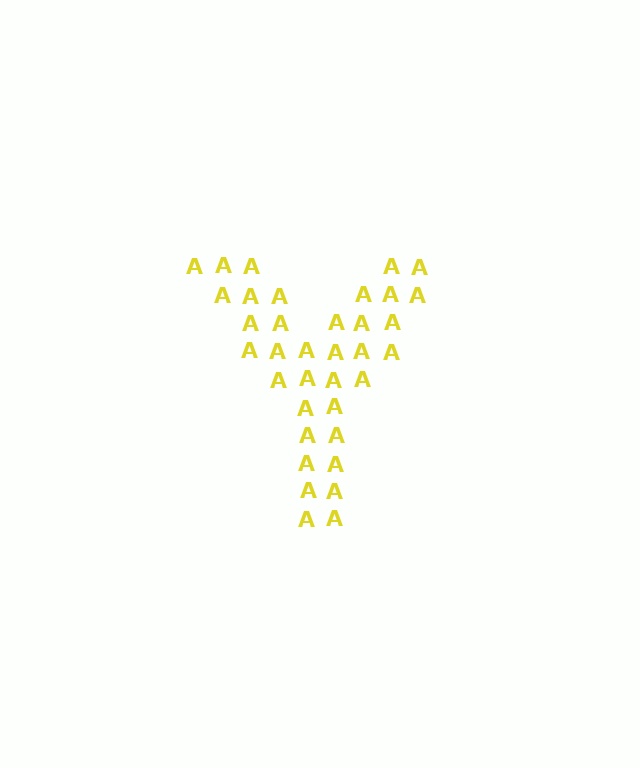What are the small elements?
The small elements are letter A's.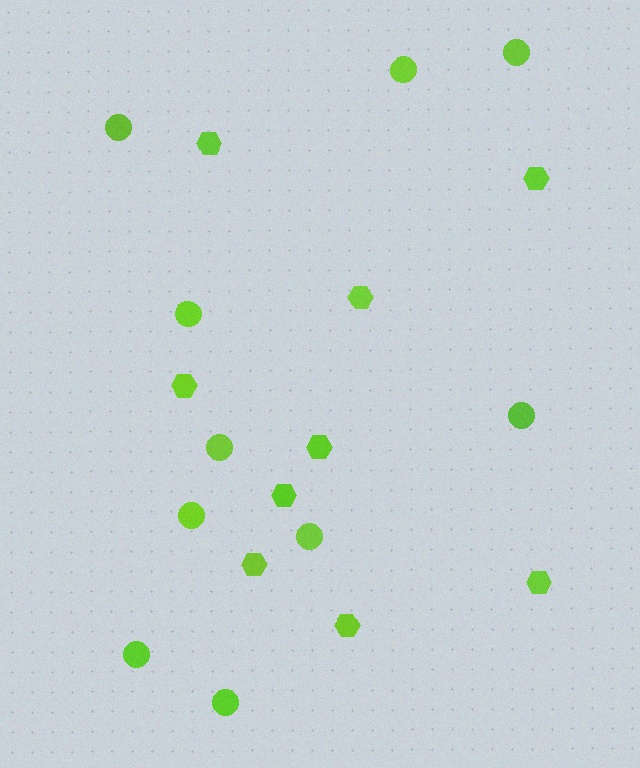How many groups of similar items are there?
There are 2 groups: one group of circles (10) and one group of hexagons (9).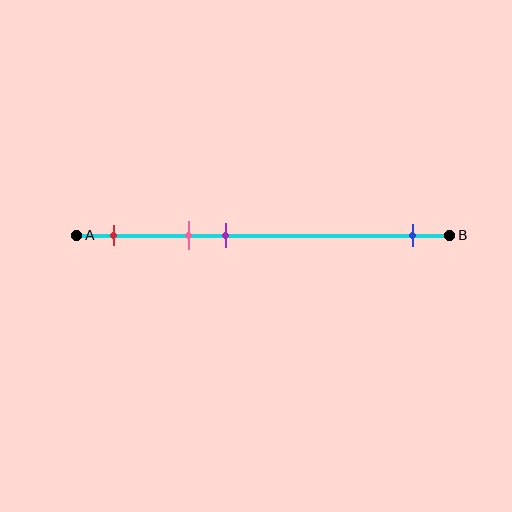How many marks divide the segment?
There are 4 marks dividing the segment.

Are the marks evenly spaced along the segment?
No, the marks are not evenly spaced.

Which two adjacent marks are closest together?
The pink and purple marks are the closest adjacent pair.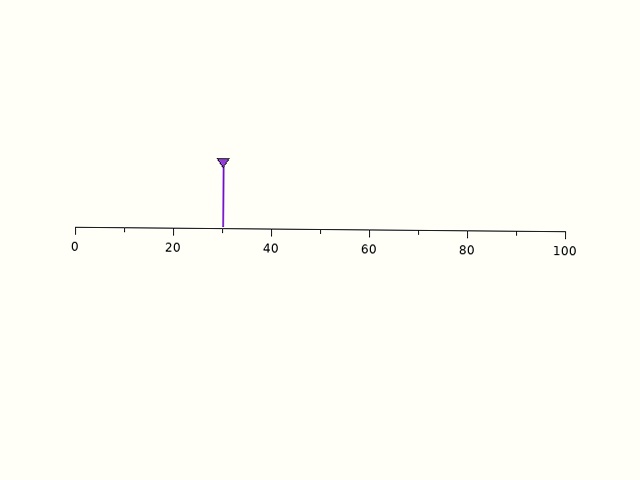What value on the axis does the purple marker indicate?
The marker indicates approximately 30.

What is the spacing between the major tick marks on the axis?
The major ticks are spaced 20 apart.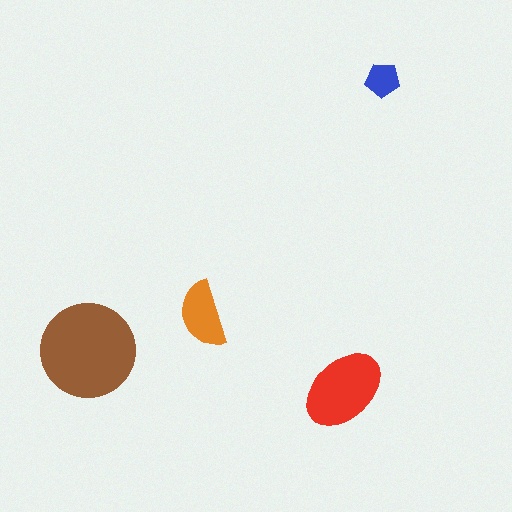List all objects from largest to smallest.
The brown circle, the red ellipse, the orange semicircle, the blue pentagon.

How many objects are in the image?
There are 4 objects in the image.